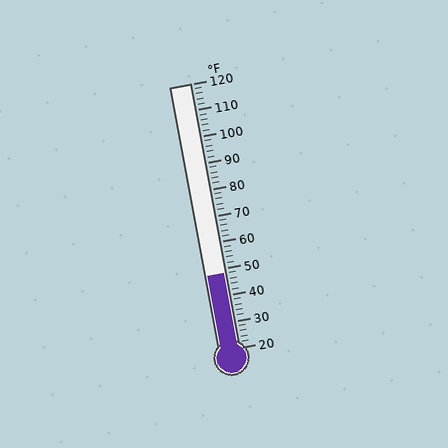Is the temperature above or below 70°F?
The temperature is below 70°F.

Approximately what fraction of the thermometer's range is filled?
The thermometer is filled to approximately 30% of its range.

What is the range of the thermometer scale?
The thermometer scale ranges from 20°F to 120°F.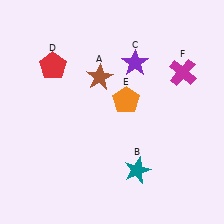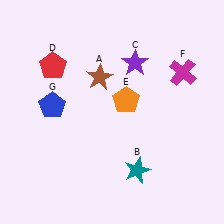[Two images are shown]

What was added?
A blue pentagon (G) was added in Image 2.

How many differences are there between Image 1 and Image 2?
There is 1 difference between the two images.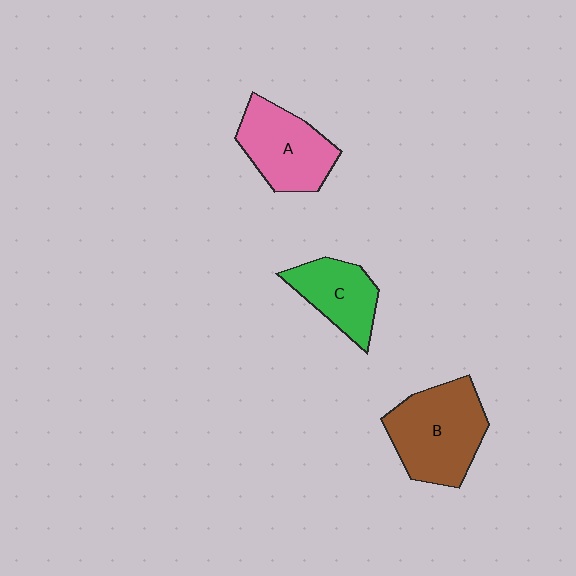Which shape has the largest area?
Shape B (brown).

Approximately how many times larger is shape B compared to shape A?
Approximately 1.3 times.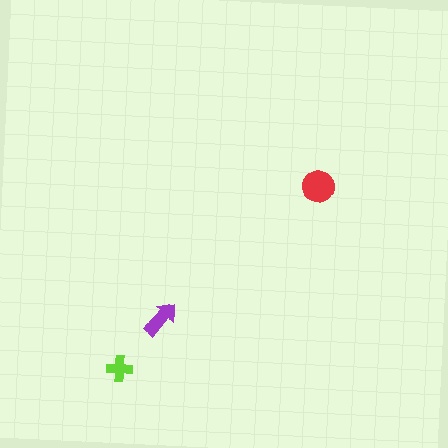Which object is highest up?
The red circle is topmost.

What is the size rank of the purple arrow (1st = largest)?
2nd.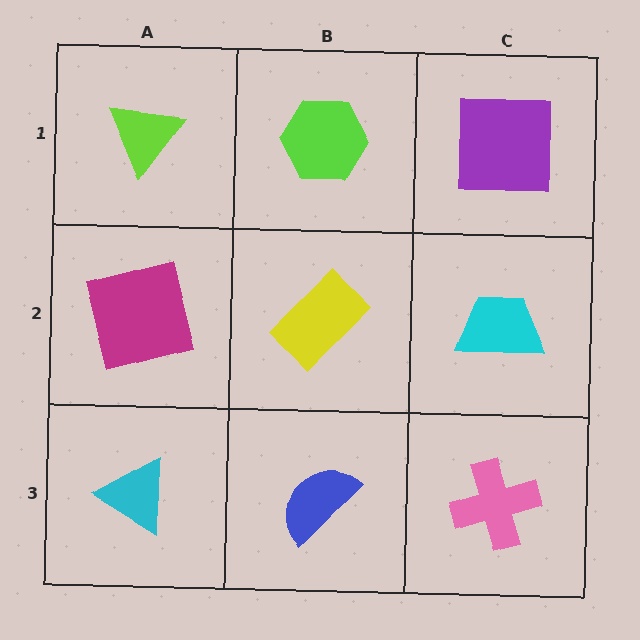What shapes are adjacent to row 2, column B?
A lime hexagon (row 1, column B), a blue semicircle (row 3, column B), a magenta square (row 2, column A), a cyan trapezoid (row 2, column C).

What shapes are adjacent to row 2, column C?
A purple square (row 1, column C), a pink cross (row 3, column C), a yellow rectangle (row 2, column B).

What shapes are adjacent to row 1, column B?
A yellow rectangle (row 2, column B), a lime triangle (row 1, column A), a purple square (row 1, column C).